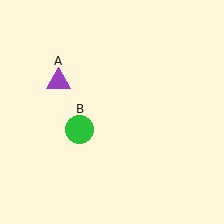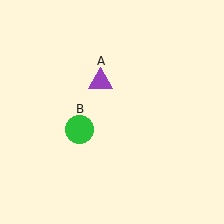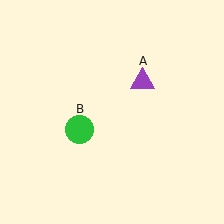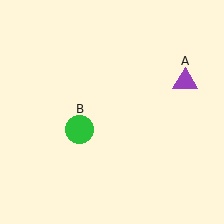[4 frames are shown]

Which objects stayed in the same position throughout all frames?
Green circle (object B) remained stationary.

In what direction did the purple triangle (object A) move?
The purple triangle (object A) moved right.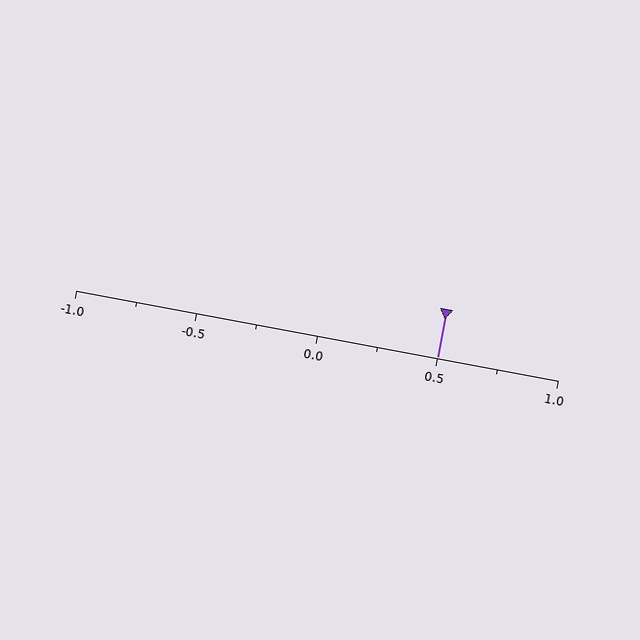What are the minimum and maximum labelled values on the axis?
The axis runs from -1.0 to 1.0.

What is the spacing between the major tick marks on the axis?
The major ticks are spaced 0.5 apart.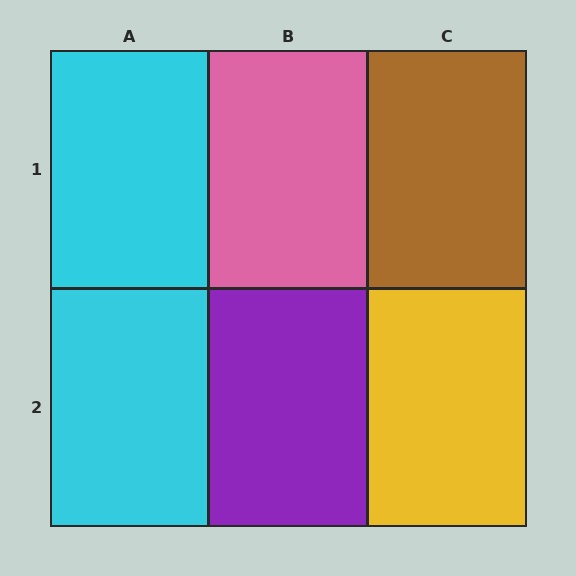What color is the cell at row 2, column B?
Purple.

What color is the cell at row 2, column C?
Yellow.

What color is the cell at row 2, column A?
Cyan.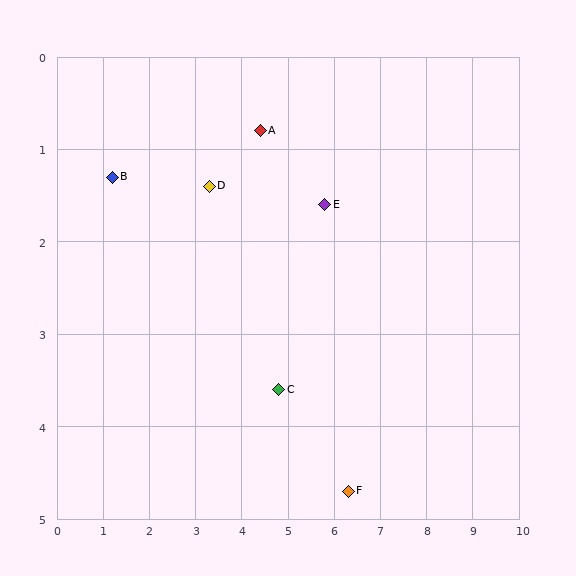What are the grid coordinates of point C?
Point C is at approximately (4.8, 3.6).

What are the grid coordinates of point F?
Point F is at approximately (6.3, 4.7).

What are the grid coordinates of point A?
Point A is at approximately (4.4, 0.8).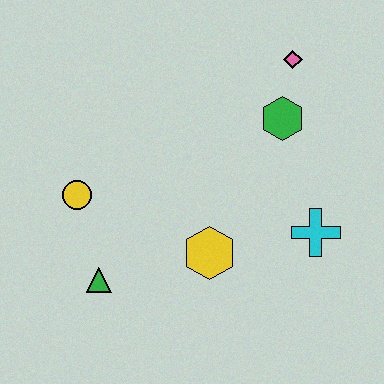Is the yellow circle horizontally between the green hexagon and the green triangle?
No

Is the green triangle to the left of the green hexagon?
Yes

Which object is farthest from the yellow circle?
The pink diamond is farthest from the yellow circle.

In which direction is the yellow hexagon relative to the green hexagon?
The yellow hexagon is below the green hexagon.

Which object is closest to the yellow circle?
The green triangle is closest to the yellow circle.